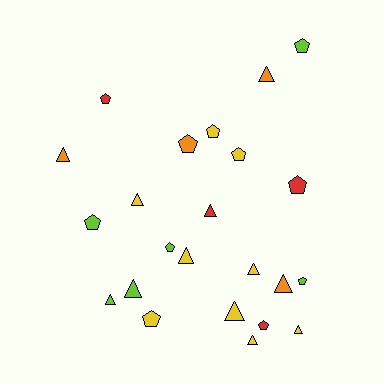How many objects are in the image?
There are 23 objects.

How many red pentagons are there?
There are 3 red pentagons.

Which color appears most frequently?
Yellow, with 9 objects.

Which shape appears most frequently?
Triangle, with 12 objects.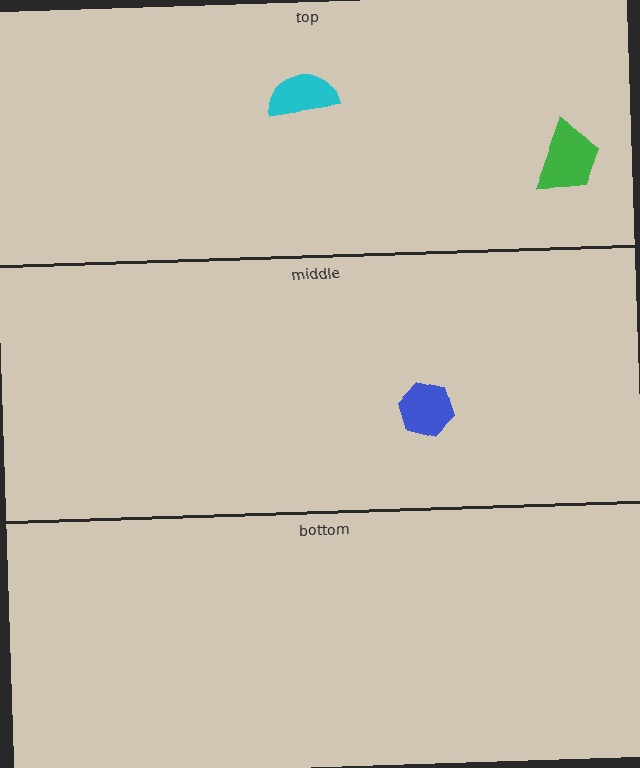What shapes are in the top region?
The cyan semicircle, the green trapezoid.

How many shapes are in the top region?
2.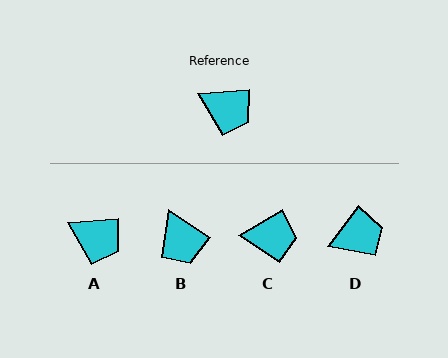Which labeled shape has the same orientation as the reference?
A.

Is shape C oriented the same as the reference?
No, it is off by about 27 degrees.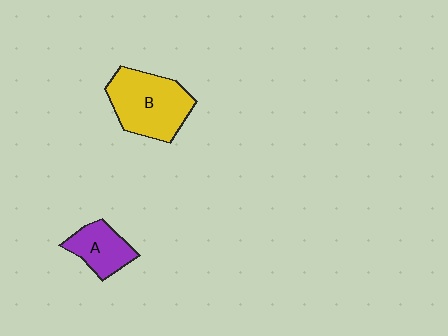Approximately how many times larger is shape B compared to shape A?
Approximately 1.8 times.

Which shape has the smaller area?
Shape A (purple).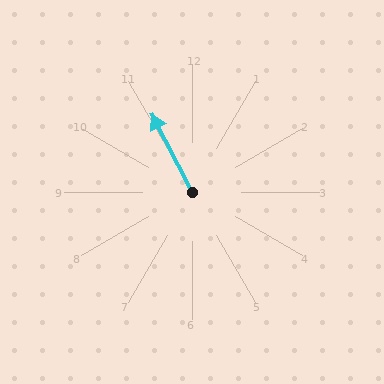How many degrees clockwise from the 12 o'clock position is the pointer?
Approximately 333 degrees.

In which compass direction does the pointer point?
Northwest.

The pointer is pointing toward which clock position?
Roughly 11 o'clock.